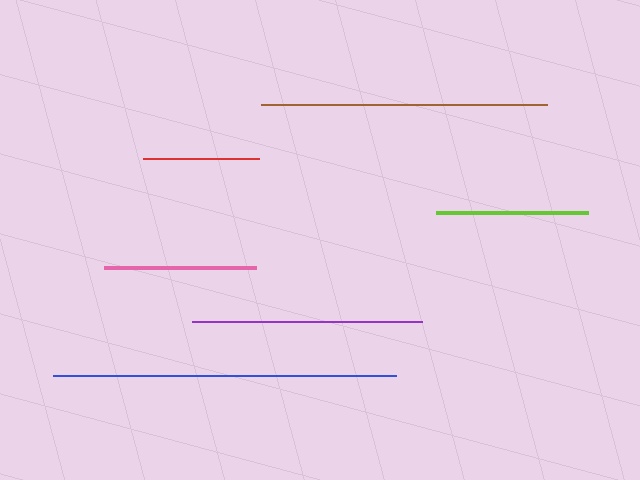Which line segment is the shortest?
The red line is the shortest at approximately 116 pixels.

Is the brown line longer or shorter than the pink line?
The brown line is longer than the pink line.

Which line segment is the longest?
The blue line is the longest at approximately 343 pixels.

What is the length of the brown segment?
The brown segment is approximately 286 pixels long.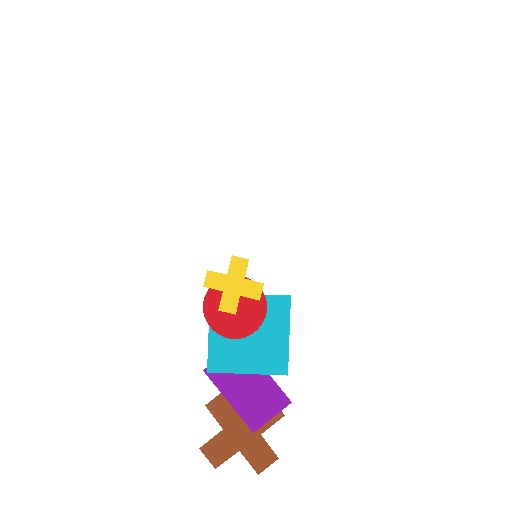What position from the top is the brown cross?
The brown cross is 5th from the top.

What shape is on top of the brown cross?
The purple rectangle is on top of the brown cross.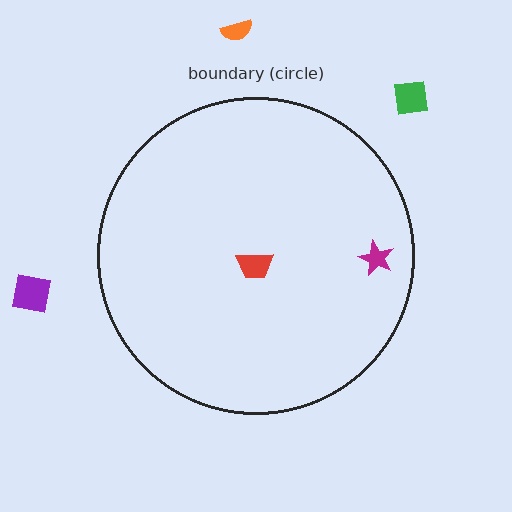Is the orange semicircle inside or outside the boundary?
Outside.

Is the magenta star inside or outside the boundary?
Inside.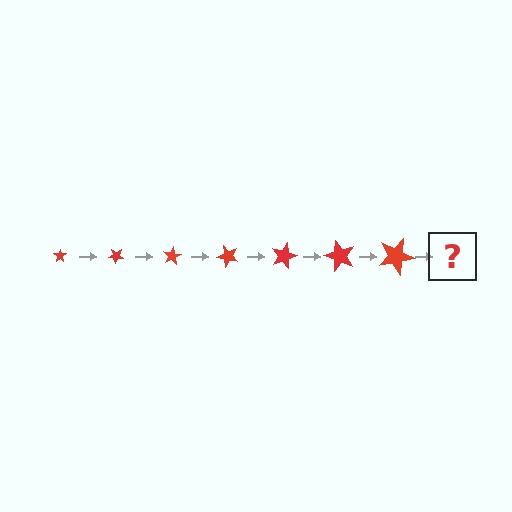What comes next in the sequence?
The next element should be a star, larger than the previous one and rotated 280 degrees from the start.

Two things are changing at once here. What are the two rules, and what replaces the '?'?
The two rules are that the star grows larger each step and it rotates 40 degrees each step. The '?' should be a star, larger than the previous one and rotated 280 degrees from the start.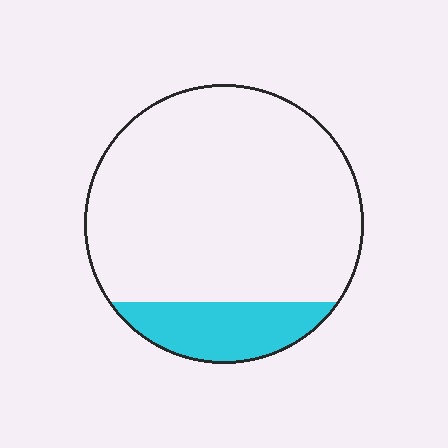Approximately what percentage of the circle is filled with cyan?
Approximately 15%.